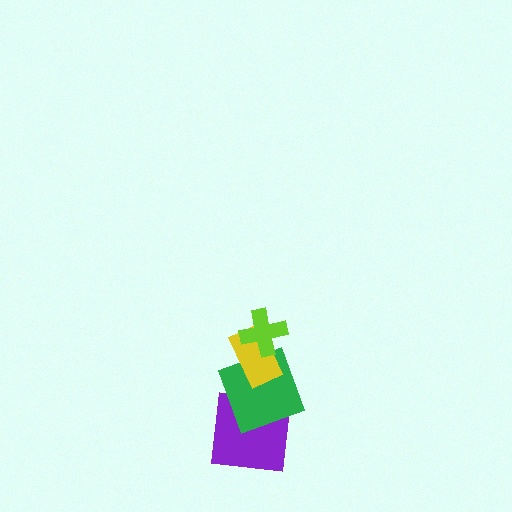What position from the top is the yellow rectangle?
The yellow rectangle is 2nd from the top.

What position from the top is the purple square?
The purple square is 4th from the top.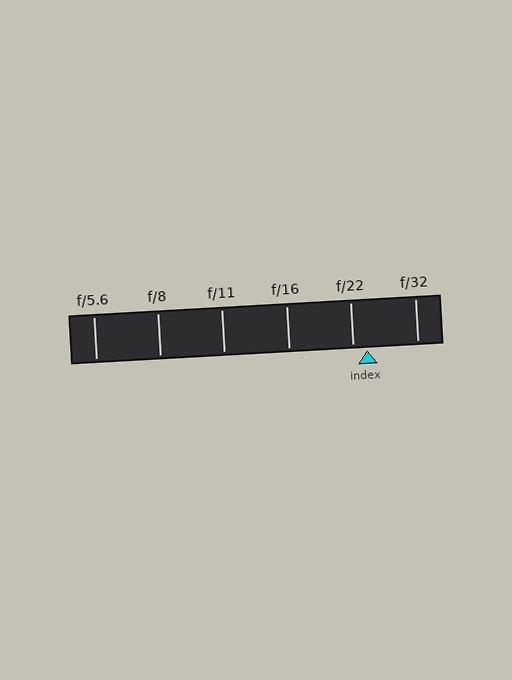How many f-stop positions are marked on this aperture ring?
There are 6 f-stop positions marked.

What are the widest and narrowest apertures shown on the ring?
The widest aperture shown is f/5.6 and the narrowest is f/32.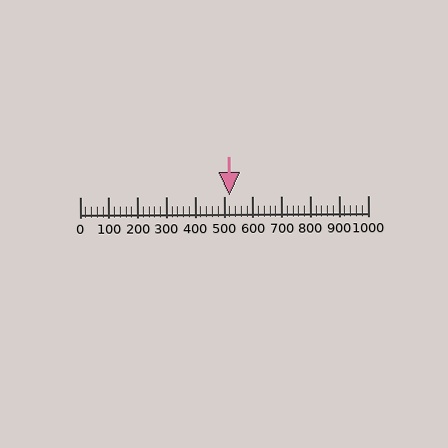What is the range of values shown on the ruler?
The ruler shows values from 0 to 1000.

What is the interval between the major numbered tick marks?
The major tick marks are spaced 100 units apart.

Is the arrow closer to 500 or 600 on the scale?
The arrow is closer to 500.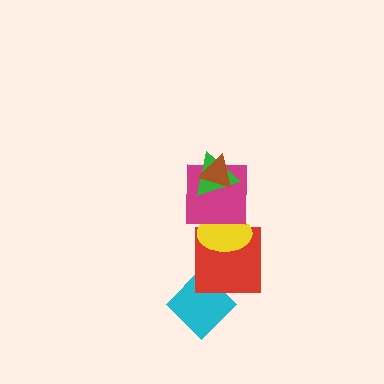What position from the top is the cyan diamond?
The cyan diamond is 6th from the top.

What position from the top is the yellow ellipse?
The yellow ellipse is 4th from the top.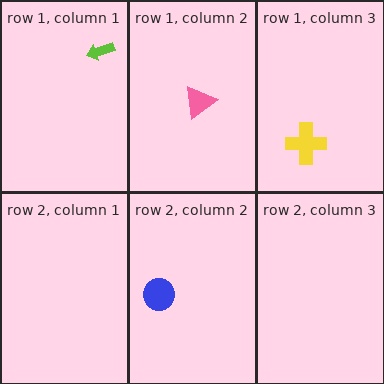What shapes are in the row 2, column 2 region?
The blue circle.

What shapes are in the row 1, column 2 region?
The pink triangle.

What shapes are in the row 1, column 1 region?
The lime arrow.